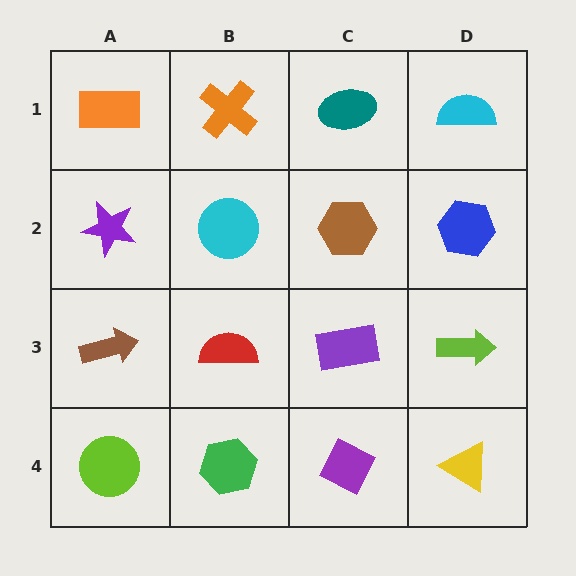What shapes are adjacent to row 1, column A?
A purple star (row 2, column A), an orange cross (row 1, column B).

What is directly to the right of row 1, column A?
An orange cross.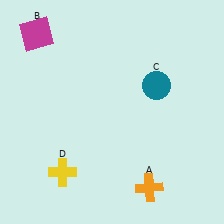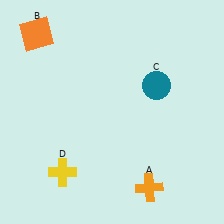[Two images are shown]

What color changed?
The square (B) changed from magenta in Image 1 to orange in Image 2.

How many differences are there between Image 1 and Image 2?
There is 1 difference between the two images.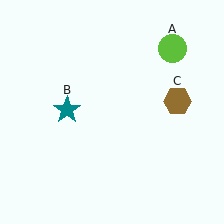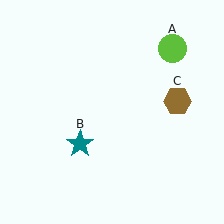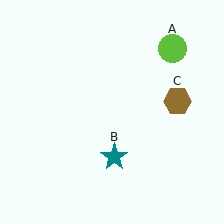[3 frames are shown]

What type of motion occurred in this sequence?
The teal star (object B) rotated counterclockwise around the center of the scene.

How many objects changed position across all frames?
1 object changed position: teal star (object B).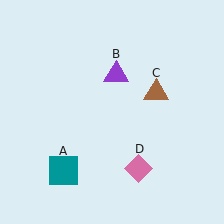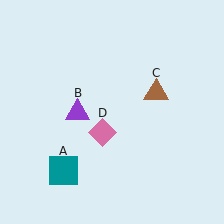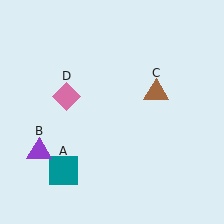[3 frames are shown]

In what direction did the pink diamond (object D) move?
The pink diamond (object D) moved up and to the left.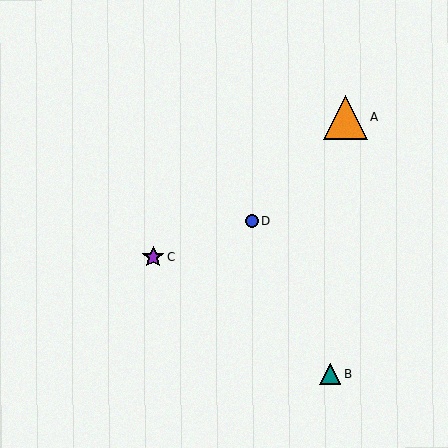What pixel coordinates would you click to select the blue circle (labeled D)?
Click at (252, 221) to select the blue circle D.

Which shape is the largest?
The orange triangle (labeled A) is the largest.